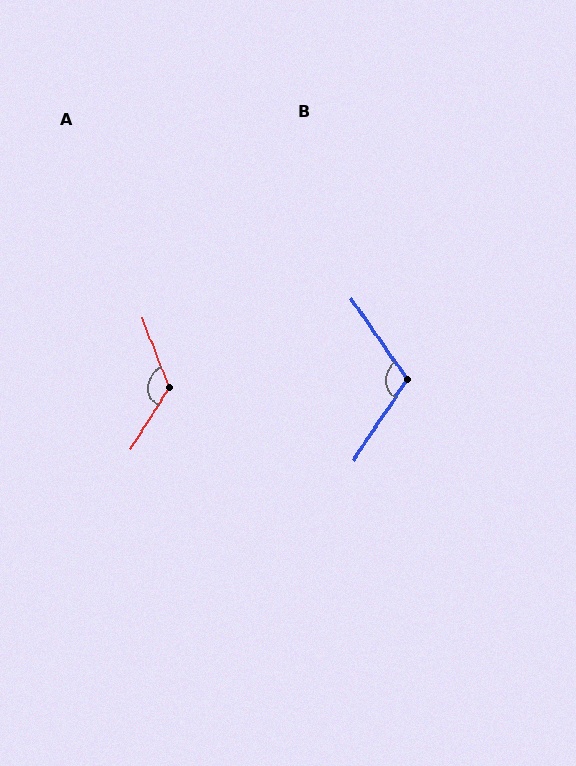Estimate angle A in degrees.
Approximately 127 degrees.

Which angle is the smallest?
B, at approximately 112 degrees.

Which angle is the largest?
A, at approximately 127 degrees.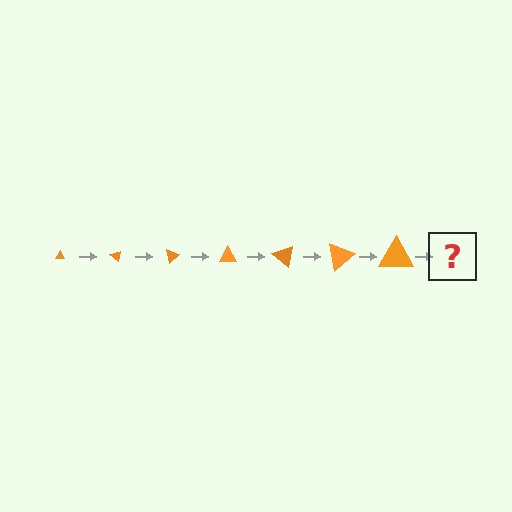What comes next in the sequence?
The next element should be a triangle, larger than the previous one and rotated 280 degrees from the start.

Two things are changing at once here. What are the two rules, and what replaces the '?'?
The two rules are that the triangle grows larger each step and it rotates 40 degrees each step. The '?' should be a triangle, larger than the previous one and rotated 280 degrees from the start.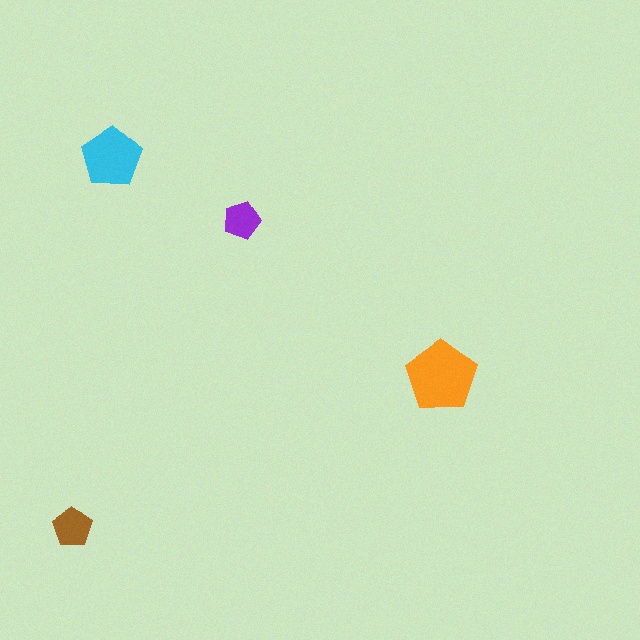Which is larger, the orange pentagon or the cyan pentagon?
The orange one.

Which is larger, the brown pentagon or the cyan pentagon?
The cyan one.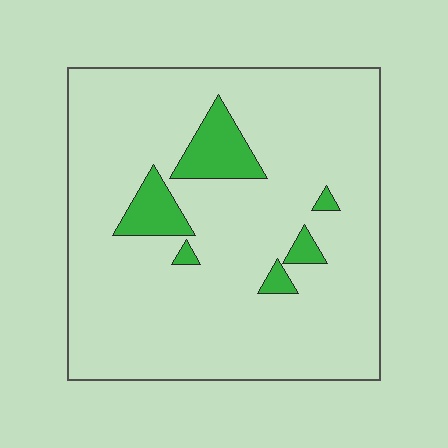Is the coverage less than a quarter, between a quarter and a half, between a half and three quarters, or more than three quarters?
Less than a quarter.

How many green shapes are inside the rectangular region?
6.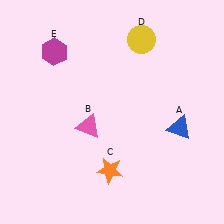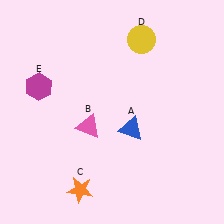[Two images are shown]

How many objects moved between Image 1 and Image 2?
3 objects moved between the two images.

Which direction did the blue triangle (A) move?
The blue triangle (A) moved left.